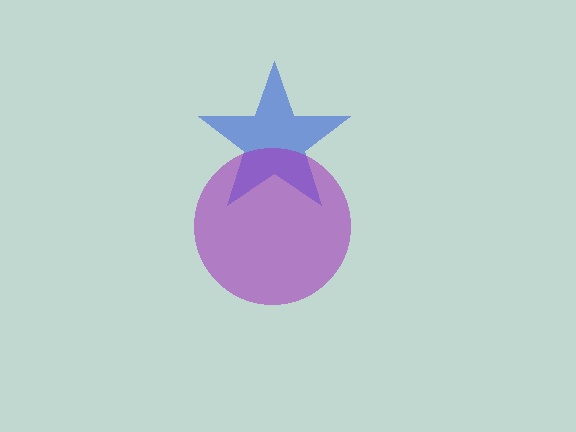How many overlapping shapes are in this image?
There are 2 overlapping shapes in the image.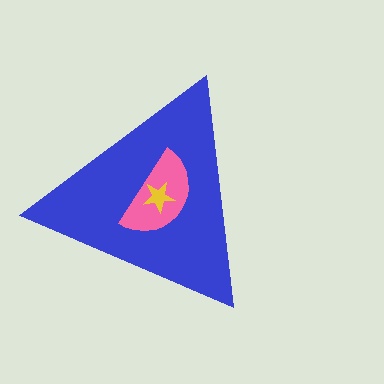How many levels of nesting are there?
3.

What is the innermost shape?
The yellow star.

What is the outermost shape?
The blue triangle.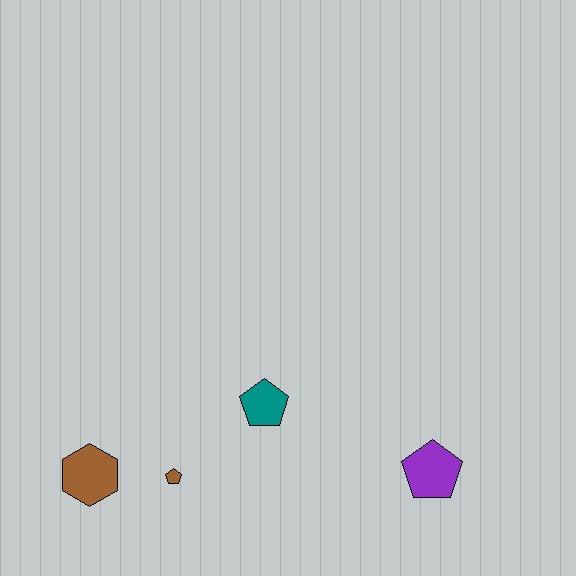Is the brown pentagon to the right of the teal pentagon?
No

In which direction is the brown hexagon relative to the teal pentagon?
The brown hexagon is to the left of the teal pentagon.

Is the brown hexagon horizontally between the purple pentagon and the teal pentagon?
No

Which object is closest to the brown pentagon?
The brown hexagon is closest to the brown pentagon.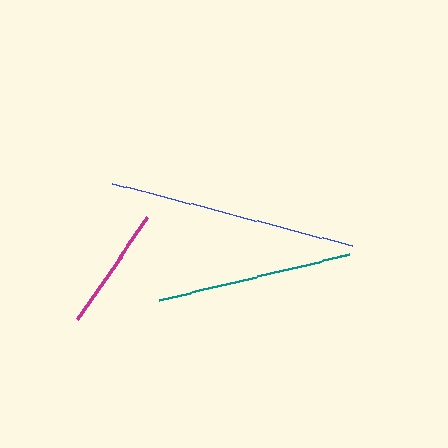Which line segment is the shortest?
The magenta line is the shortest at approximately 123 pixels.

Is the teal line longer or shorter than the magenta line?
The teal line is longer than the magenta line.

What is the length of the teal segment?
The teal segment is approximately 196 pixels long.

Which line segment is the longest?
The blue line is the longest at approximately 249 pixels.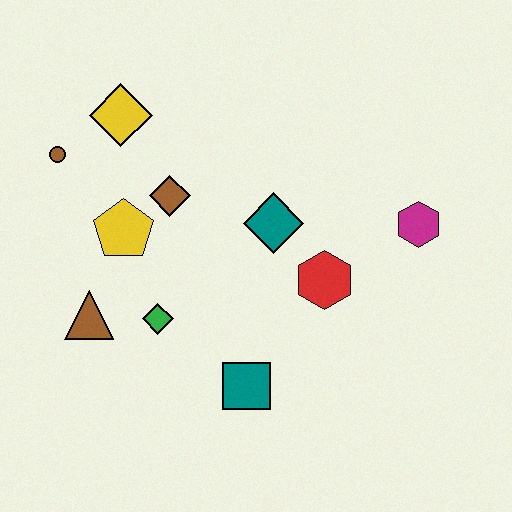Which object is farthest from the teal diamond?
The brown circle is farthest from the teal diamond.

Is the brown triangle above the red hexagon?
No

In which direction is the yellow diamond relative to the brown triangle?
The yellow diamond is above the brown triangle.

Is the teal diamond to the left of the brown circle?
No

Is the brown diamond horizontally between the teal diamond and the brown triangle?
Yes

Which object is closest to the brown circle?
The yellow diamond is closest to the brown circle.